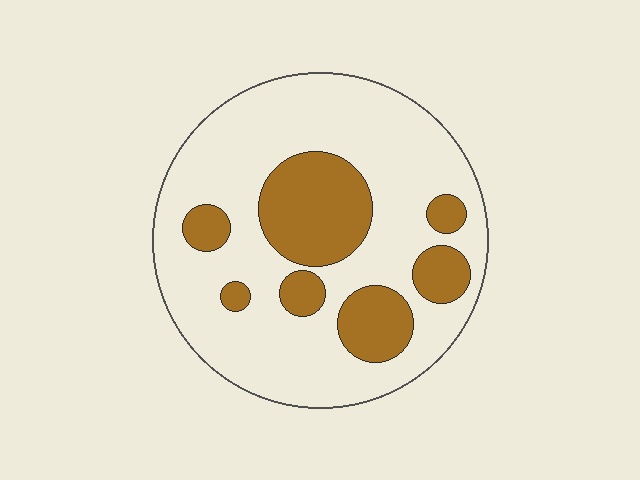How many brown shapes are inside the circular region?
7.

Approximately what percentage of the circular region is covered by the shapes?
Approximately 25%.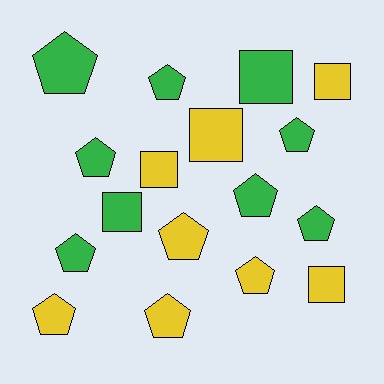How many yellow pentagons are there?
There are 4 yellow pentagons.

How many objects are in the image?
There are 17 objects.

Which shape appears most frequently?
Pentagon, with 11 objects.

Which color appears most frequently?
Green, with 9 objects.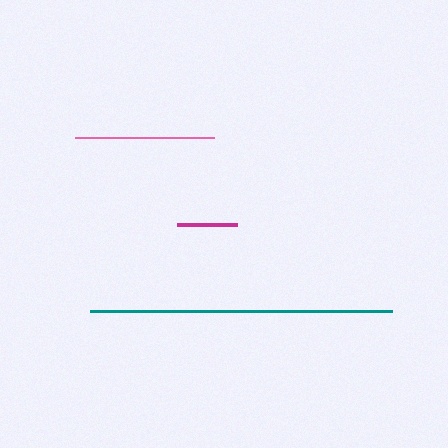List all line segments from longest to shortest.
From longest to shortest: teal, pink, magenta.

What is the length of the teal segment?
The teal segment is approximately 301 pixels long.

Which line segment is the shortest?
The magenta line is the shortest at approximately 61 pixels.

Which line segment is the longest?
The teal line is the longest at approximately 301 pixels.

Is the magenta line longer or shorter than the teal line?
The teal line is longer than the magenta line.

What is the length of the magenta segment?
The magenta segment is approximately 61 pixels long.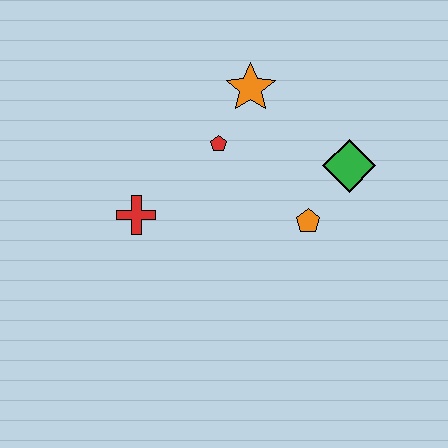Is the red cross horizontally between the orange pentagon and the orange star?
No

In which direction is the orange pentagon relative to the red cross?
The orange pentagon is to the right of the red cross.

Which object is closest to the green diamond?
The orange pentagon is closest to the green diamond.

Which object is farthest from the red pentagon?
The green diamond is farthest from the red pentagon.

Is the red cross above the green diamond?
No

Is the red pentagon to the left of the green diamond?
Yes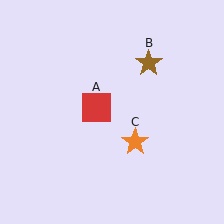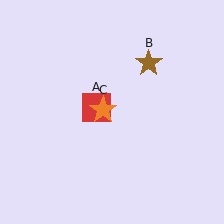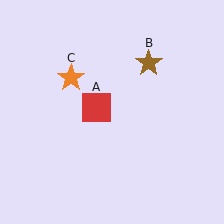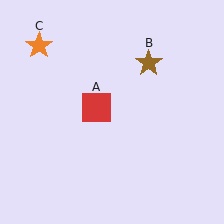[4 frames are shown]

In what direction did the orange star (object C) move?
The orange star (object C) moved up and to the left.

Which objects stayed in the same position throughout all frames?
Red square (object A) and brown star (object B) remained stationary.